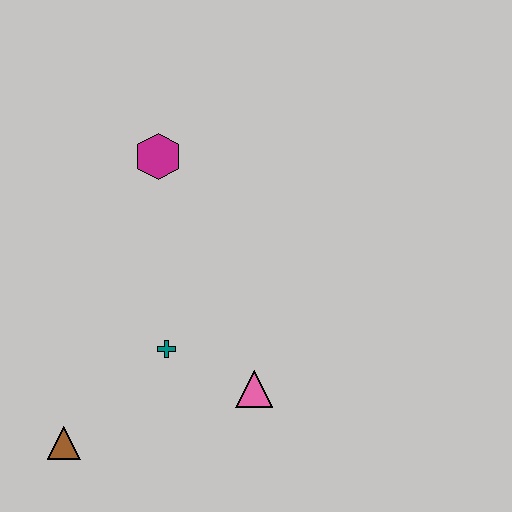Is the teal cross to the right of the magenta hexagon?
Yes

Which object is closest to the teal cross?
The pink triangle is closest to the teal cross.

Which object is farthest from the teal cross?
The magenta hexagon is farthest from the teal cross.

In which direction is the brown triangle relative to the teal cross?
The brown triangle is to the left of the teal cross.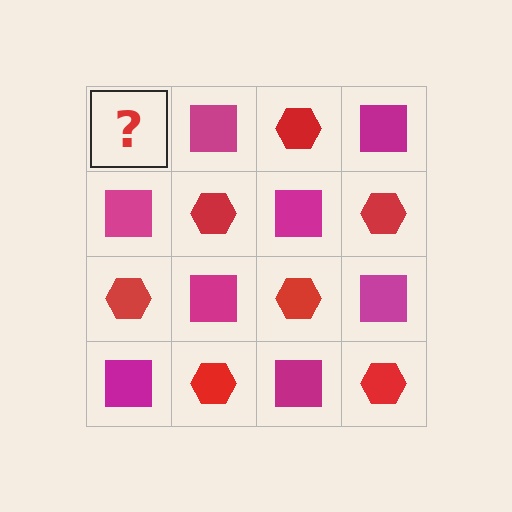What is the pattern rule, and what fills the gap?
The rule is that it alternates red hexagon and magenta square in a checkerboard pattern. The gap should be filled with a red hexagon.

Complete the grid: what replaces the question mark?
The question mark should be replaced with a red hexagon.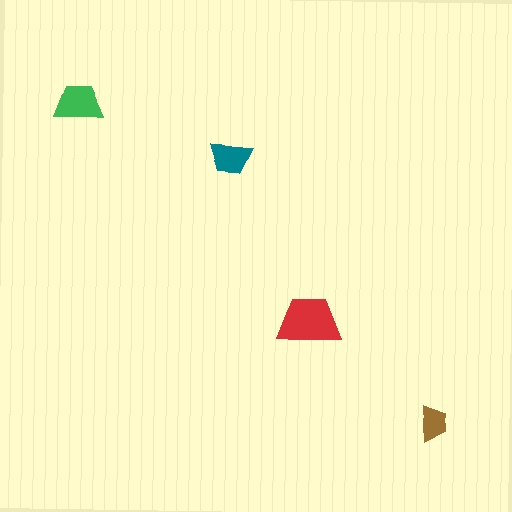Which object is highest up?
The green trapezoid is topmost.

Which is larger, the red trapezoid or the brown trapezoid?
The red one.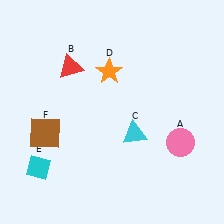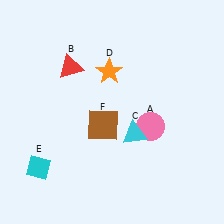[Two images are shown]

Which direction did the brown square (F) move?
The brown square (F) moved right.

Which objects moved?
The objects that moved are: the pink circle (A), the brown square (F).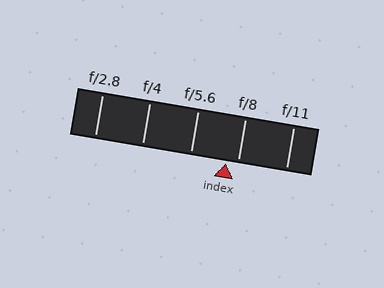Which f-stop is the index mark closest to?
The index mark is closest to f/8.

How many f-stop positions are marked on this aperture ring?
There are 5 f-stop positions marked.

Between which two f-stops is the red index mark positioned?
The index mark is between f/5.6 and f/8.